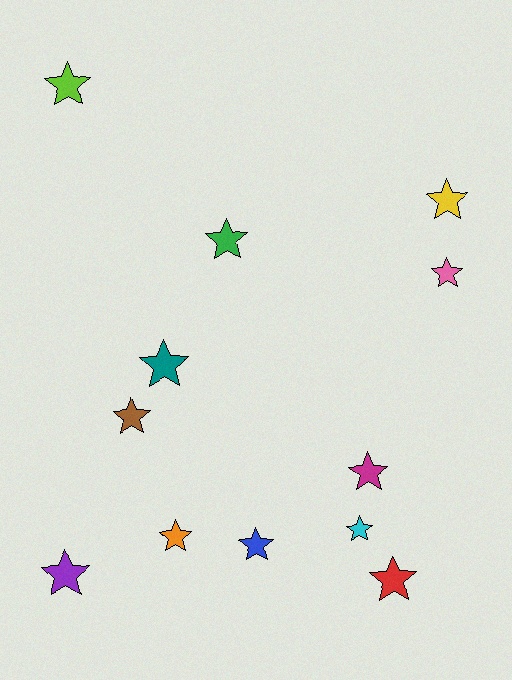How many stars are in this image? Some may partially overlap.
There are 12 stars.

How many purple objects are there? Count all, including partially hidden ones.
There is 1 purple object.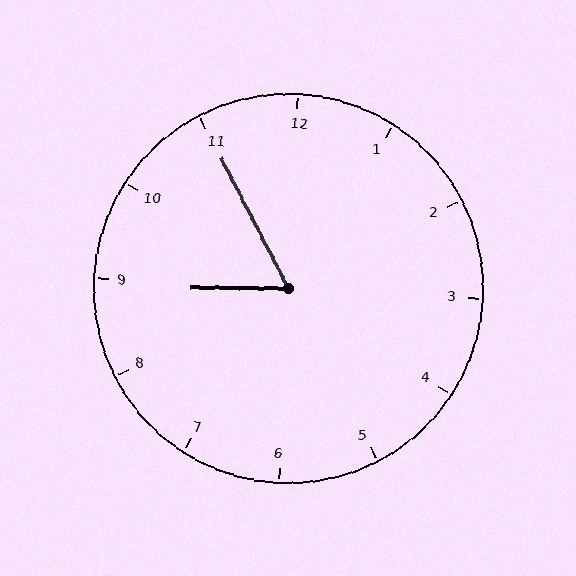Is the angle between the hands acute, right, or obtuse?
It is acute.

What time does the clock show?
8:55.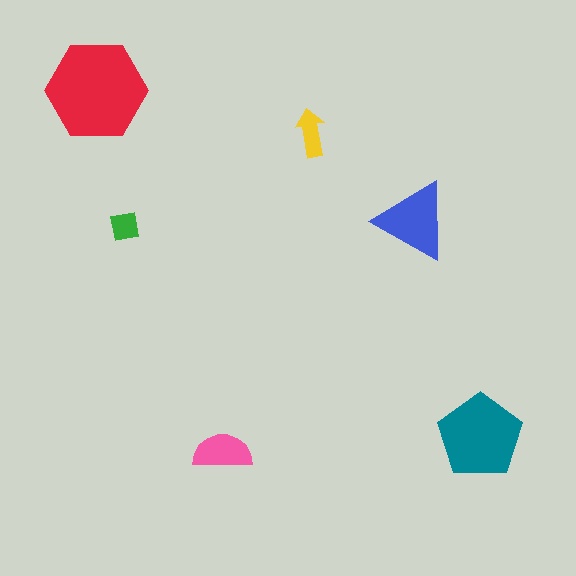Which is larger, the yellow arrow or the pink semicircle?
The pink semicircle.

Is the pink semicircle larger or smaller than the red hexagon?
Smaller.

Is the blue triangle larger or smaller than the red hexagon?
Smaller.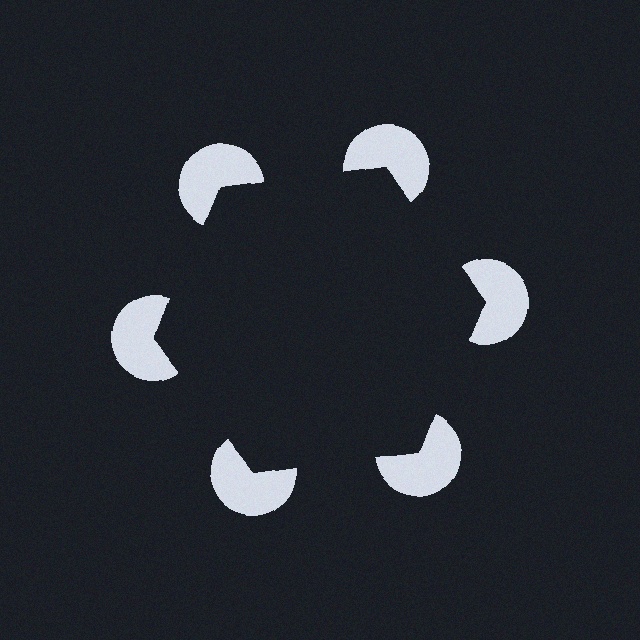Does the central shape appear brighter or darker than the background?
It typically appears slightly darker than the background, even though no actual brightness change is drawn.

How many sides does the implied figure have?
6 sides.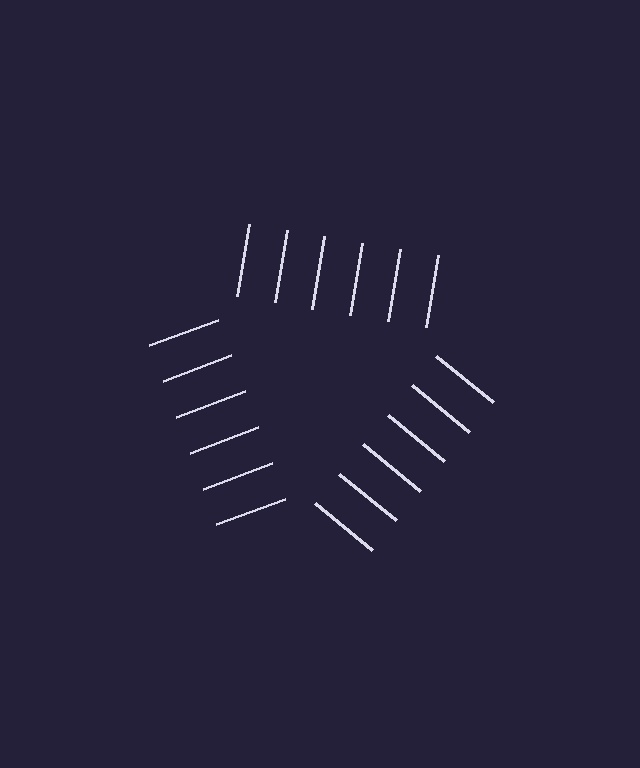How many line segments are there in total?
18 — 6 along each of the 3 edges.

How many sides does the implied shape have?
3 sides — the line-ends trace a triangle.